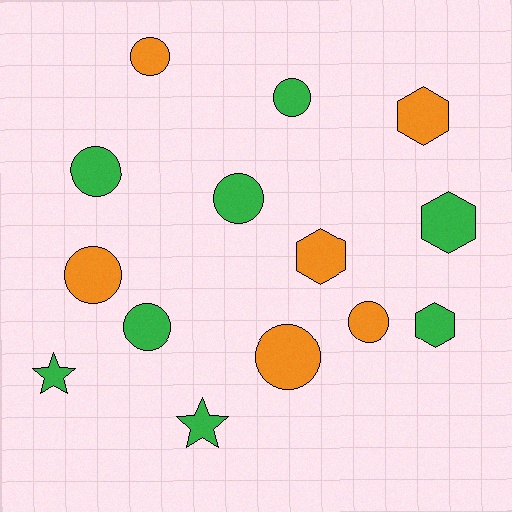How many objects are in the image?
There are 14 objects.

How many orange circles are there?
There are 4 orange circles.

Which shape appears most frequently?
Circle, with 8 objects.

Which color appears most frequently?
Green, with 8 objects.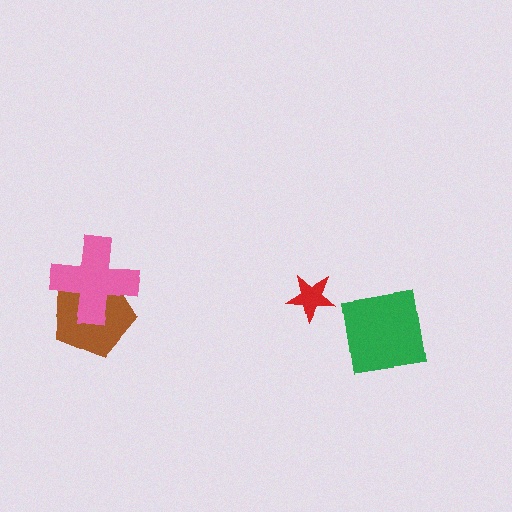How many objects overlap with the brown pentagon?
1 object overlaps with the brown pentagon.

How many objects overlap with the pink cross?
1 object overlaps with the pink cross.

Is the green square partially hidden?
No, no other shape covers it.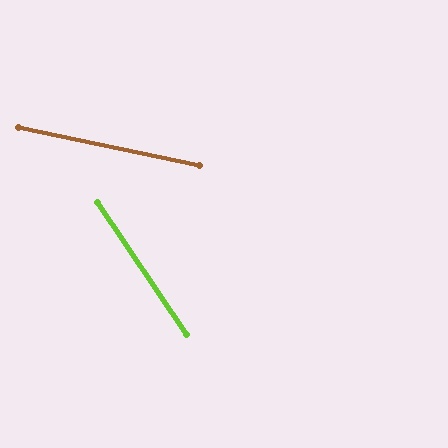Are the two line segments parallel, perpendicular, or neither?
Neither parallel nor perpendicular — they differ by about 44°.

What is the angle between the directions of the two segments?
Approximately 44 degrees.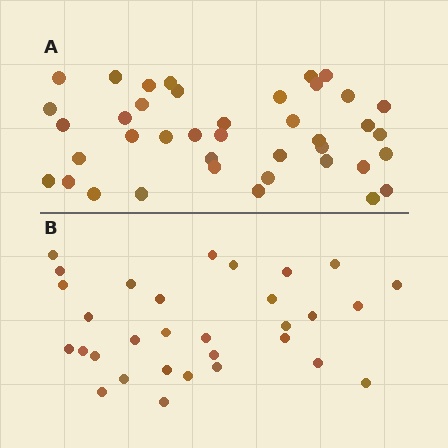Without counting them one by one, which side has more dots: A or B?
Region A (the top region) has more dots.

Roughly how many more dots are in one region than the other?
Region A has roughly 8 or so more dots than region B.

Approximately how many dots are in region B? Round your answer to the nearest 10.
About 30 dots. (The exact count is 31, which rounds to 30.)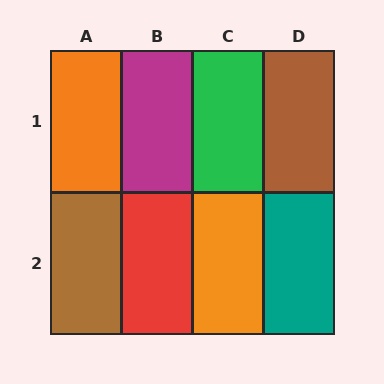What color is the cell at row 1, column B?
Magenta.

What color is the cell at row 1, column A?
Orange.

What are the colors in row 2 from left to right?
Brown, red, orange, teal.